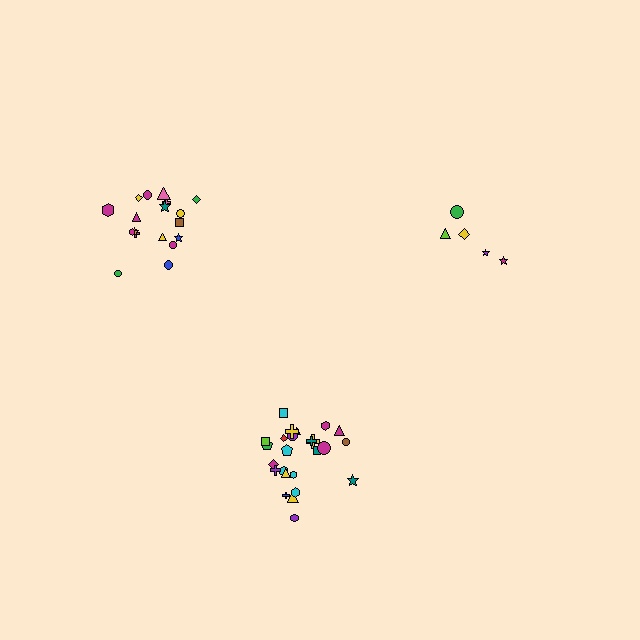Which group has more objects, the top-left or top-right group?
The top-left group.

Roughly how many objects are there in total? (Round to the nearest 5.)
Roughly 50 objects in total.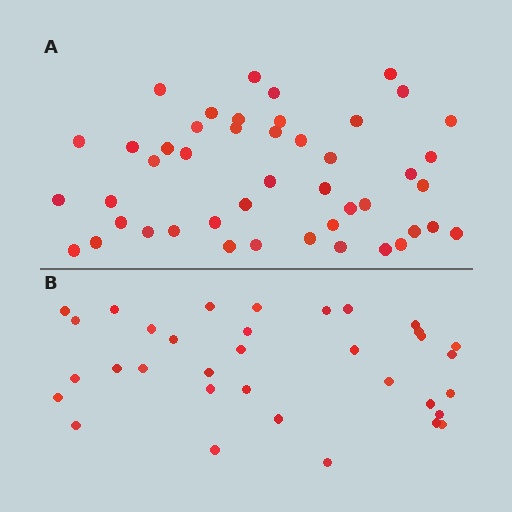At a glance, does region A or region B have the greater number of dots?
Region A (the top region) has more dots.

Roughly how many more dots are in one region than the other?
Region A has roughly 12 or so more dots than region B.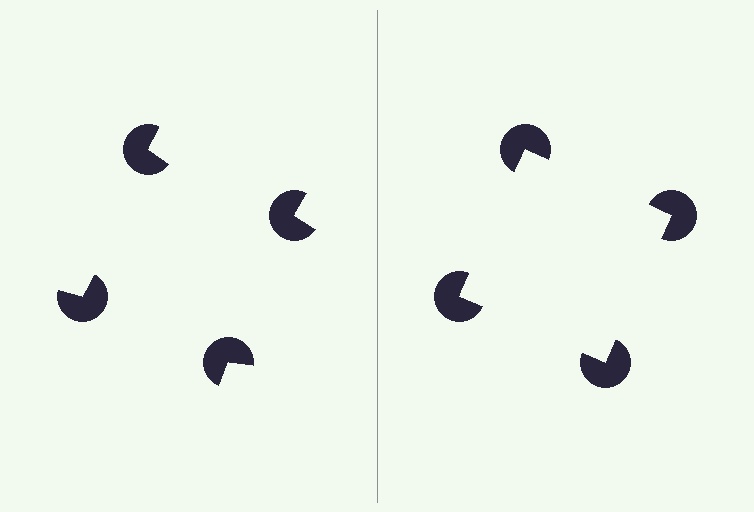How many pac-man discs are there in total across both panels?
8 — 4 on each side.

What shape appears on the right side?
An illusory square.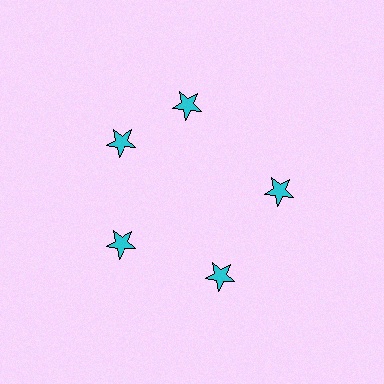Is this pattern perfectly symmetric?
No. The 5 cyan stars are arranged in a ring, but one element near the 1 o'clock position is rotated out of alignment along the ring, breaking the 5-fold rotational symmetry.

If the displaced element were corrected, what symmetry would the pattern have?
It would have 5-fold rotational symmetry — the pattern would map onto itself every 72 degrees.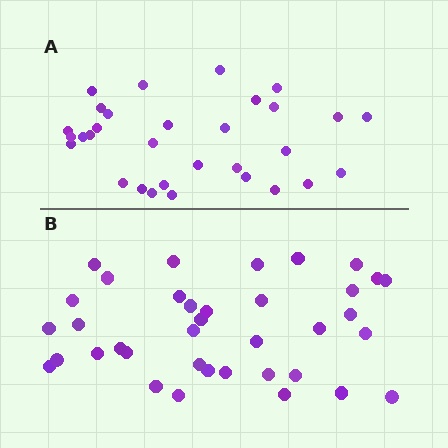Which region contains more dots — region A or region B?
Region B (the bottom region) has more dots.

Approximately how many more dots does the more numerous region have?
Region B has about 6 more dots than region A.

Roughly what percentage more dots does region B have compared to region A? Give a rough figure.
About 20% more.